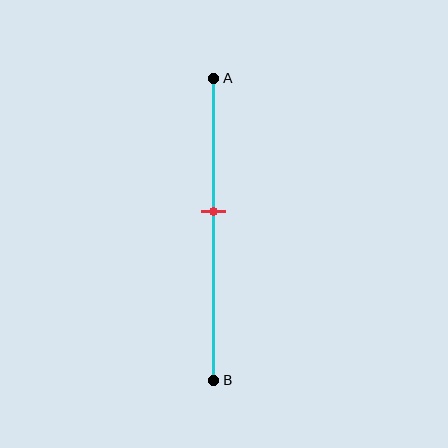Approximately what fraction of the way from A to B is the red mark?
The red mark is approximately 45% of the way from A to B.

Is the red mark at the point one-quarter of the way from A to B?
No, the mark is at about 45% from A, not at the 25% one-quarter point.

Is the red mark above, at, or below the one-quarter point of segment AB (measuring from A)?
The red mark is below the one-quarter point of segment AB.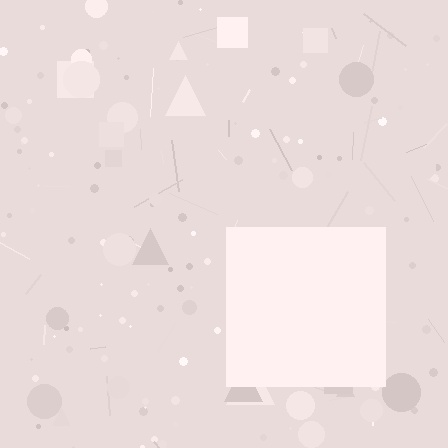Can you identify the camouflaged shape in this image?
The camouflaged shape is a square.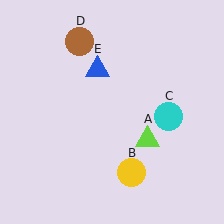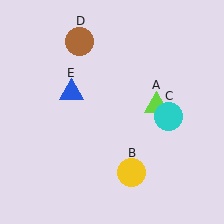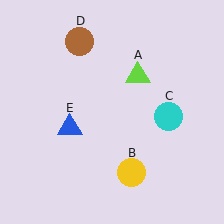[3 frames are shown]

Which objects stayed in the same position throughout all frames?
Yellow circle (object B) and cyan circle (object C) and brown circle (object D) remained stationary.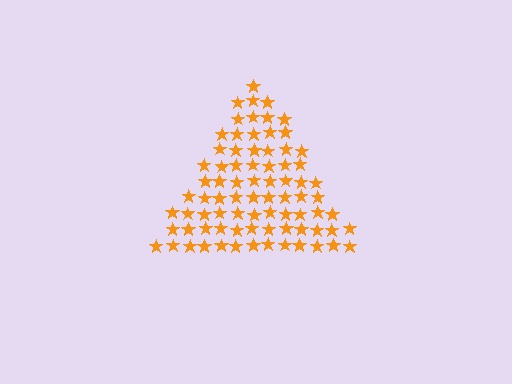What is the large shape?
The large shape is a triangle.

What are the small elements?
The small elements are stars.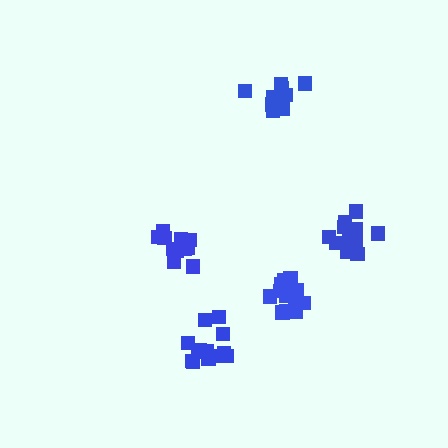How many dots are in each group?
Group 1: 14 dots, Group 2: 11 dots, Group 3: 17 dots, Group 4: 13 dots, Group 5: 12 dots (67 total).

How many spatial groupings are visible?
There are 5 spatial groupings.